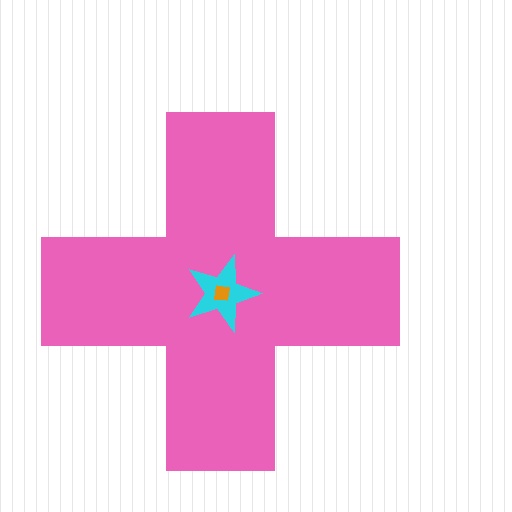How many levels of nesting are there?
3.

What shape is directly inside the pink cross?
The cyan star.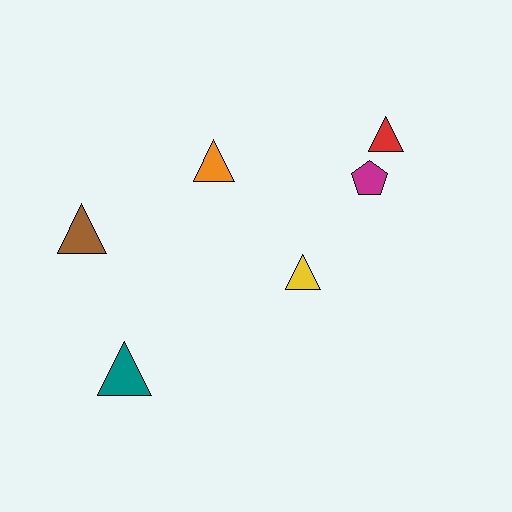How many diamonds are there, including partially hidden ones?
There are no diamonds.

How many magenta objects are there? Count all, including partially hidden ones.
There is 1 magenta object.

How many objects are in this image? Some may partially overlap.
There are 6 objects.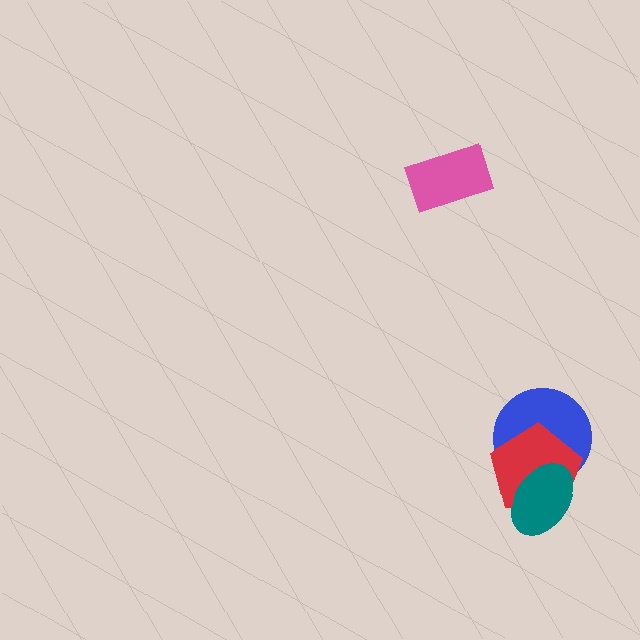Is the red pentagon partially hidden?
Yes, it is partially covered by another shape.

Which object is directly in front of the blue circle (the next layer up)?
The red pentagon is directly in front of the blue circle.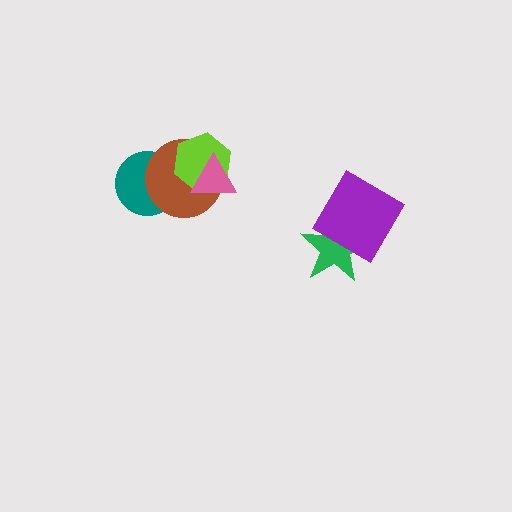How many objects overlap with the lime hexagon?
2 objects overlap with the lime hexagon.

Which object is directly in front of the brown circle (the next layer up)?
The lime hexagon is directly in front of the brown circle.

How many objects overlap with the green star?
1 object overlaps with the green star.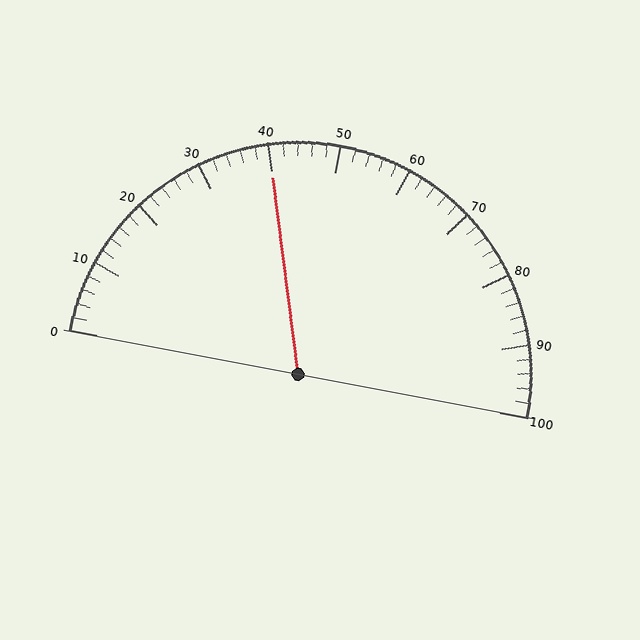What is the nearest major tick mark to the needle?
The nearest major tick mark is 40.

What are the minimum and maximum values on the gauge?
The gauge ranges from 0 to 100.